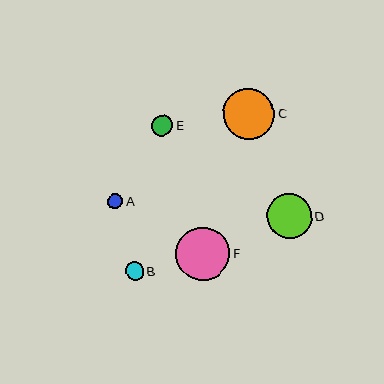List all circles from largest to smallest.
From largest to smallest: F, C, D, E, B, A.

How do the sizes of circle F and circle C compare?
Circle F and circle C are approximately the same size.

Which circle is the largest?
Circle F is the largest with a size of approximately 54 pixels.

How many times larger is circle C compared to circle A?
Circle C is approximately 3.4 times the size of circle A.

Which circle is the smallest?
Circle A is the smallest with a size of approximately 15 pixels.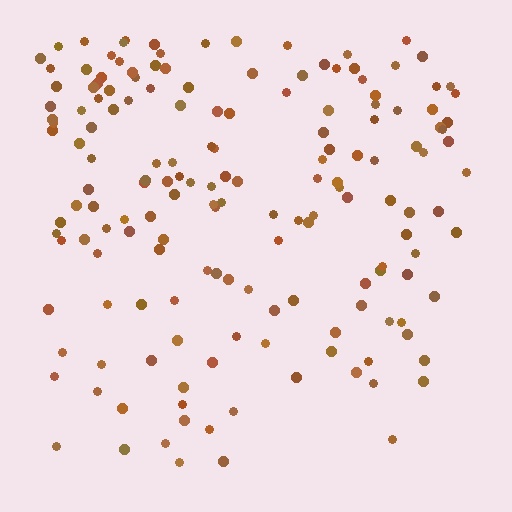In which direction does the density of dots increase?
From bottom to top, with the top side densest.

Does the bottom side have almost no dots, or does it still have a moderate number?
Still a moderate number, just noticeably fewer than the top.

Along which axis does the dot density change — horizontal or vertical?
Vertical.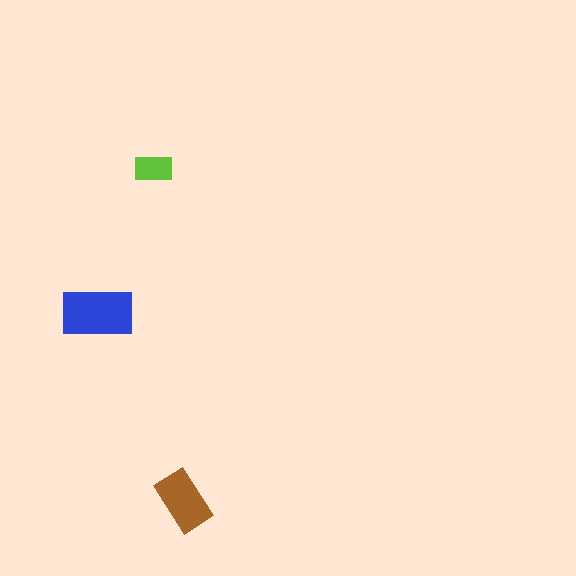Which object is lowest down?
The brown rectangle is bottommost.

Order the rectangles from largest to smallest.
the blue one, the brown one, the lime one.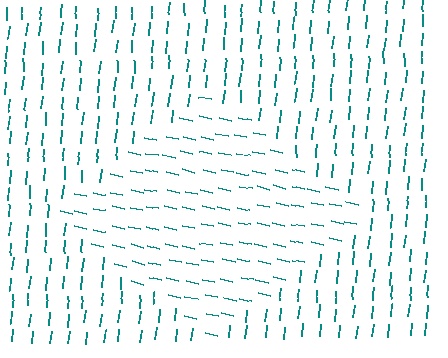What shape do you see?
I see a diamond.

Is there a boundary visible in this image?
Yes, there is a texture boundary formed by a change in line orientation.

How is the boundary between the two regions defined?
The boundary is defined purely by a change in line orientation (approximately 83 degrees difference). All lines are the same color and thickness.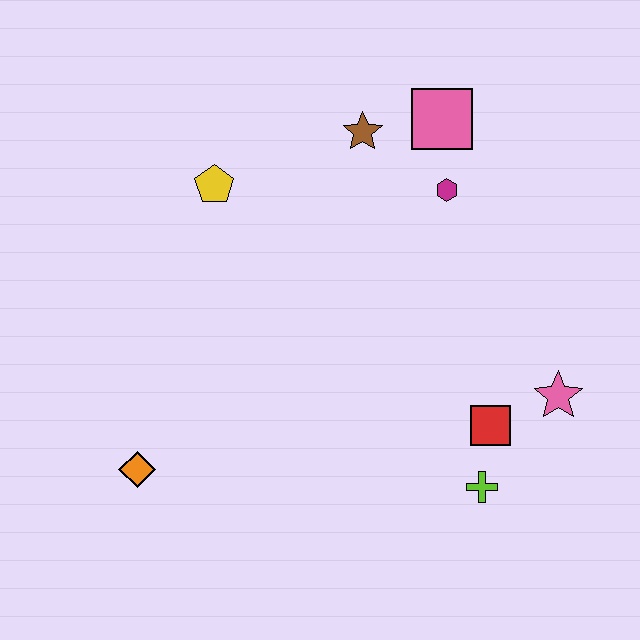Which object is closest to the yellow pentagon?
The brown star is closest to the yellow pentagon.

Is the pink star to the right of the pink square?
Yes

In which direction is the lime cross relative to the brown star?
The lime cross is below the brown star.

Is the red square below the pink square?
Yes